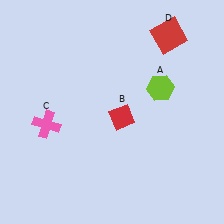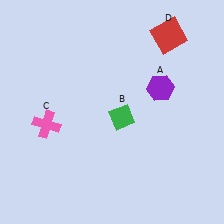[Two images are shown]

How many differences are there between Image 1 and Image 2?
There are 2 differences between the two images.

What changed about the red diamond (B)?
In Image 1, B is red. In Image 2, it changed to green.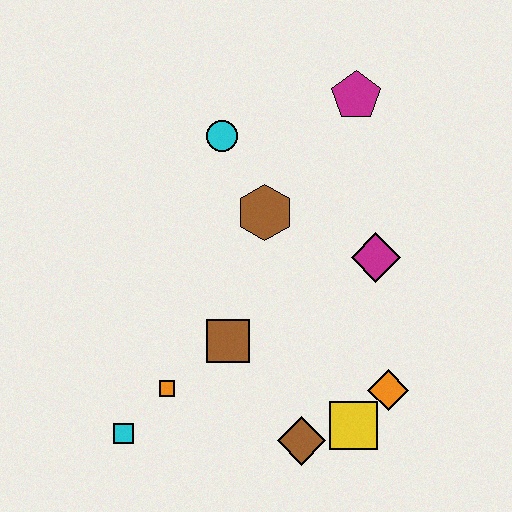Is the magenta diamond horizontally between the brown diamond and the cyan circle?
No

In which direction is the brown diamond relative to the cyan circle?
The brown diamond is below the cyan circle.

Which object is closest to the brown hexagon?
The cyan circle is closest to the brown hexagon.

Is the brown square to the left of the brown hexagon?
Yes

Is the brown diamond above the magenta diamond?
No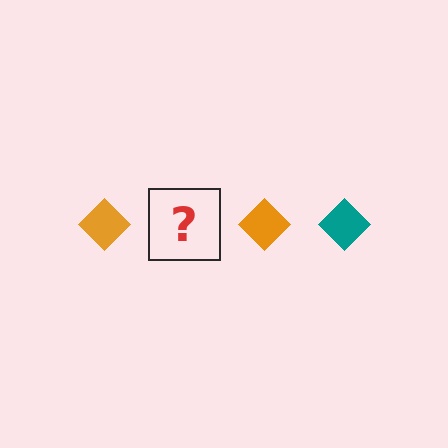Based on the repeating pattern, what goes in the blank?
The blank should be a teal diamond.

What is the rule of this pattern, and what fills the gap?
The rule is that the pattern cycles through orange, teal diamonds. The gap should be filled with a teal diamond.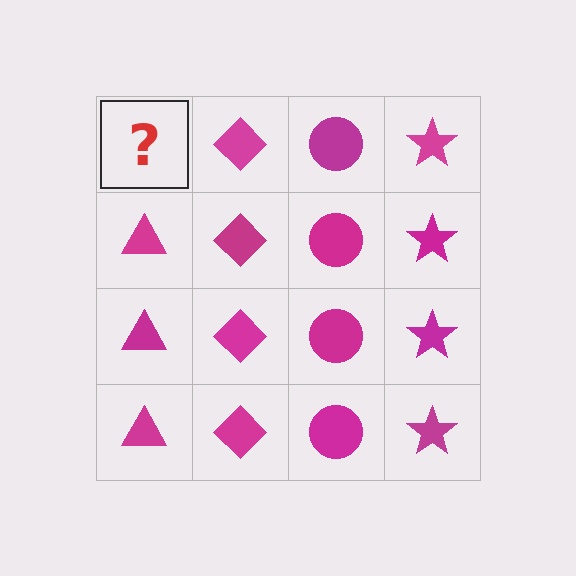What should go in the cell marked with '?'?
The missing cell should contain a magenta triangle.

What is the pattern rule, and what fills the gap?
The rule is that each column has a consistent shape. The gap should be filled with a magenta triangle.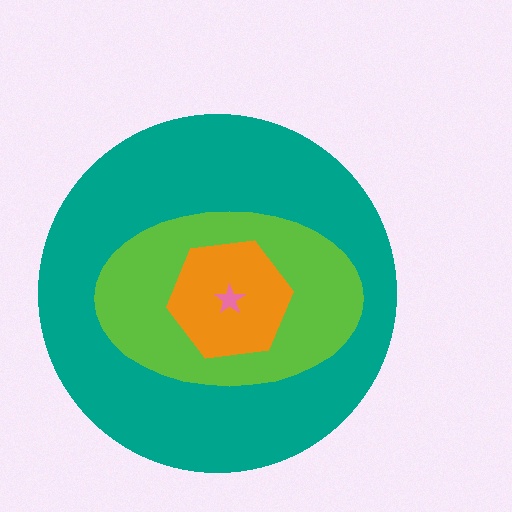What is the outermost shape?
The teal circle.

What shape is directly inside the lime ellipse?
The orange hexagon.